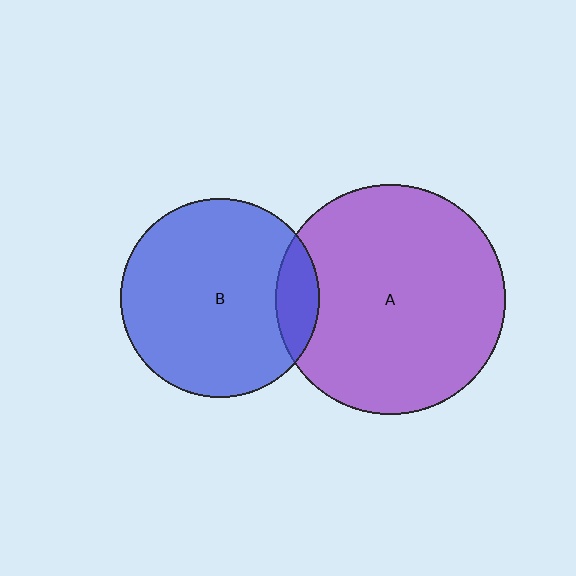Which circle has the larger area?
Circle A (purple).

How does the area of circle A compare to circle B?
Approximately 1.3 times.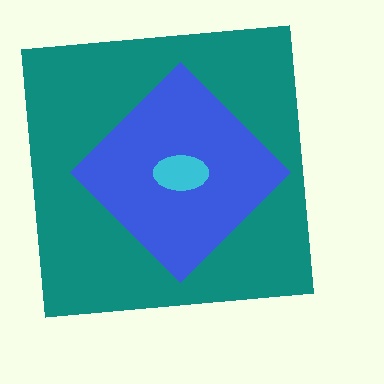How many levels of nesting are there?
3.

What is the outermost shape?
The teal square.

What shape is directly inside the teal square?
The blue diamond.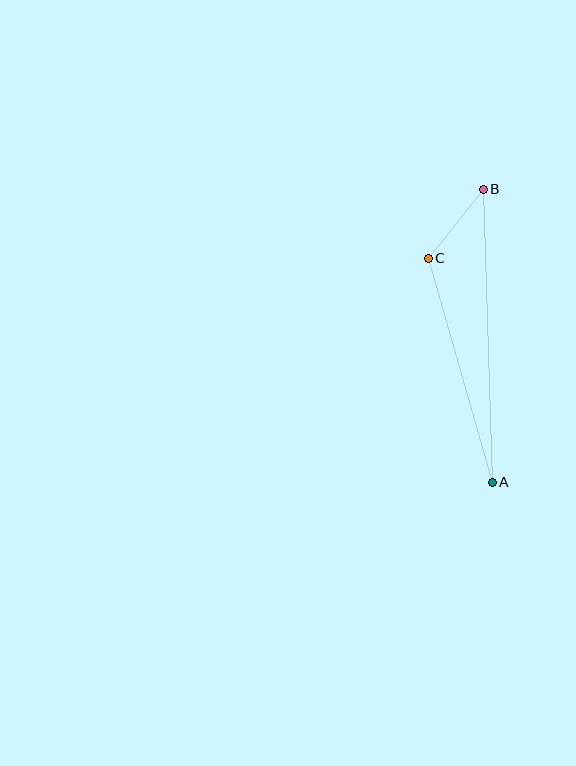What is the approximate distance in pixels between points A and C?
The distance between A and C is approximately 233 pixels.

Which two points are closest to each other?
Points B and C are closest to each other.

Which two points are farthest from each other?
Points A and B are farthest from each other.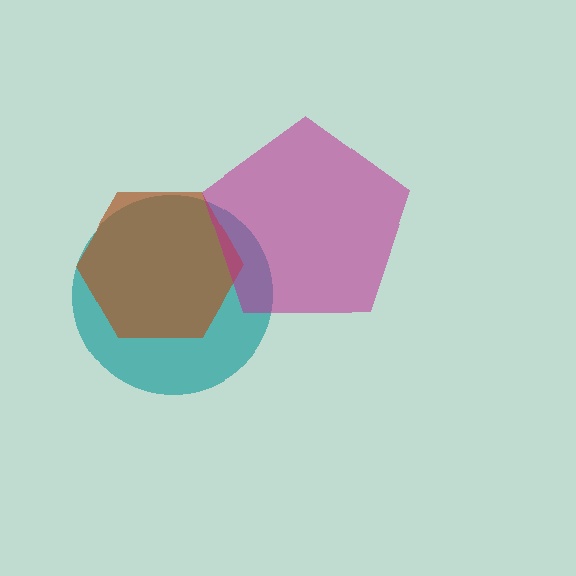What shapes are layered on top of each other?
The layered shapes are: a teal circle, a brown hexagon, a magenta pentagon.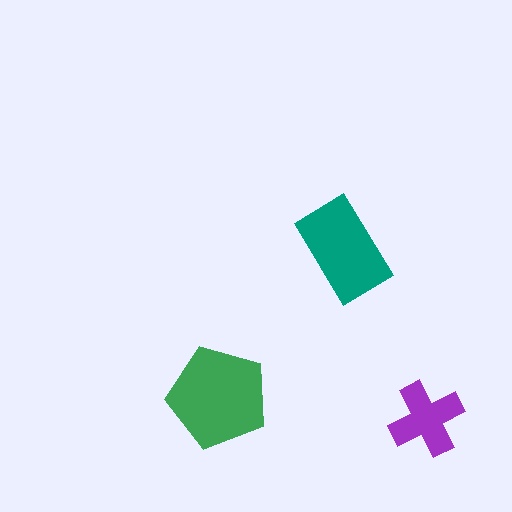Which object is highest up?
The teal rectangle is topmost.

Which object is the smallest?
The purple cross.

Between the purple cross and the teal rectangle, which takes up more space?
The teal rectangle.